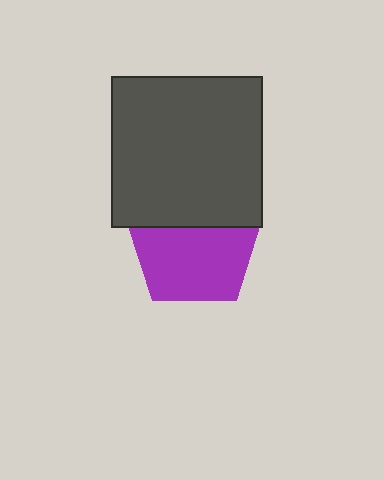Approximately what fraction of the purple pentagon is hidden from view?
Roughly 35% of the purple pentagon is hidden behind the dark gray square.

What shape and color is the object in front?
The object in front is a dark gray square.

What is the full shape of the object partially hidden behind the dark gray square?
The partially hidden object is a purple pentagon.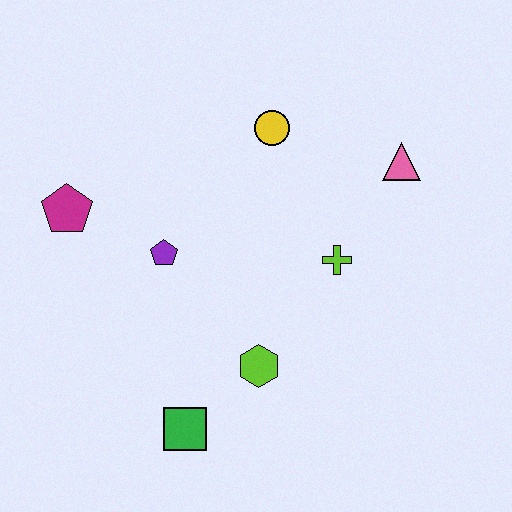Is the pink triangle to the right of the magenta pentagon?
Yes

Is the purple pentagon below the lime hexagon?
No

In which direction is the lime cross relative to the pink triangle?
The lime cross is below the pink triangle.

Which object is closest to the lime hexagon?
The green square is closest to the lime hexagon.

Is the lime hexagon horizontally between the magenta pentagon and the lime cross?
Yes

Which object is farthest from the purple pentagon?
The pink triangle is farthest from the purple pentagon.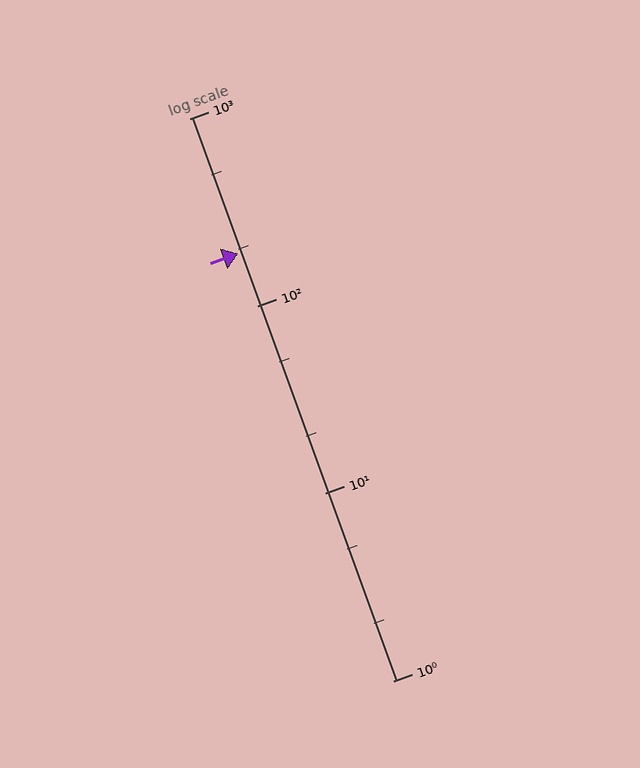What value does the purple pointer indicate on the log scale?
The pointer indicates approximately 190.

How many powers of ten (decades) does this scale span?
The scale spans 3 decades, from 1 to 1000.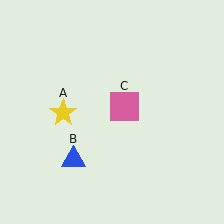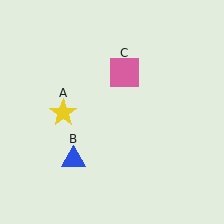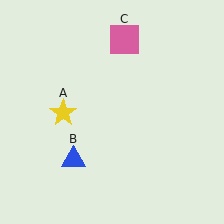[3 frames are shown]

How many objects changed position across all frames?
1 object changed position: pink square (object C).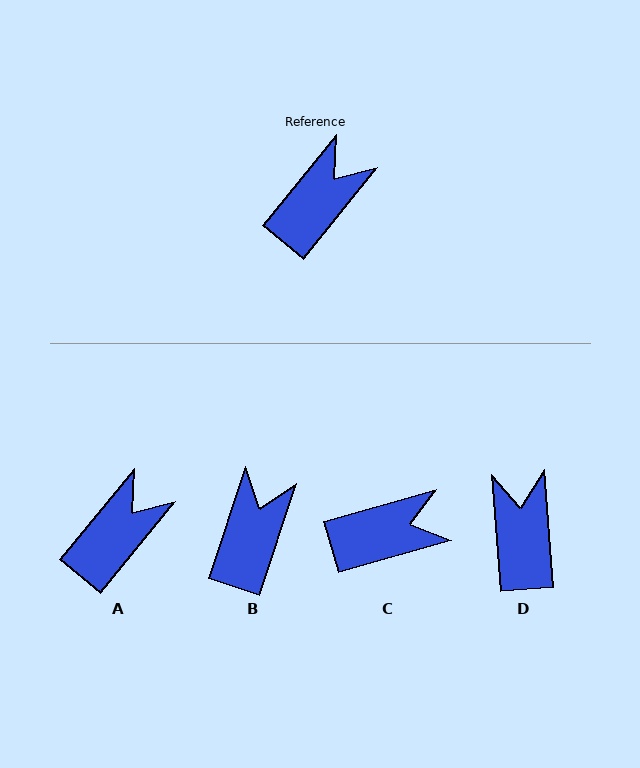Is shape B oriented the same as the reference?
No, it is off by about 21 degrees.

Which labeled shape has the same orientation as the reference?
A.